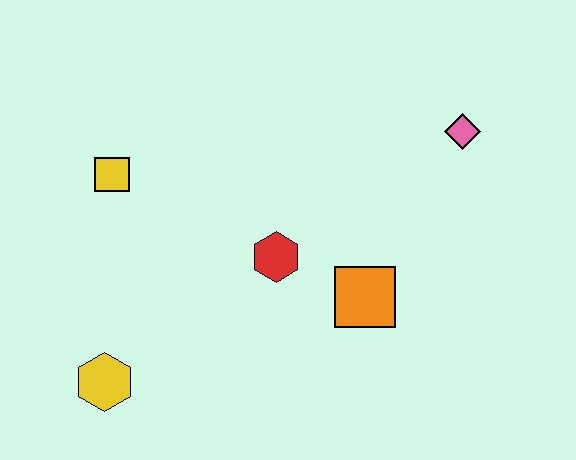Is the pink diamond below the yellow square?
No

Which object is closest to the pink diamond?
The orange square is closest to the pink diamond.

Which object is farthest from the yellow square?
The pink diamond is farthest from the yellow square.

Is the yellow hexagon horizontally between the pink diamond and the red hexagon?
No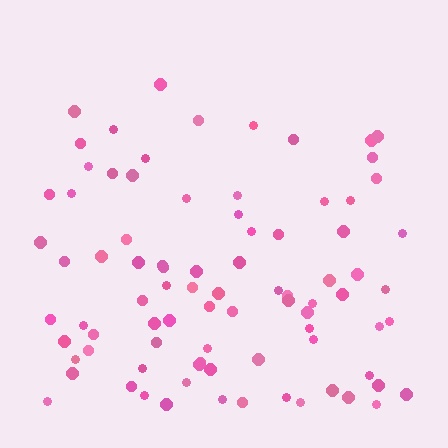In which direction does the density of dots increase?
From top to bottom, with the bottom side densest.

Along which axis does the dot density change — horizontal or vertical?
Vertical.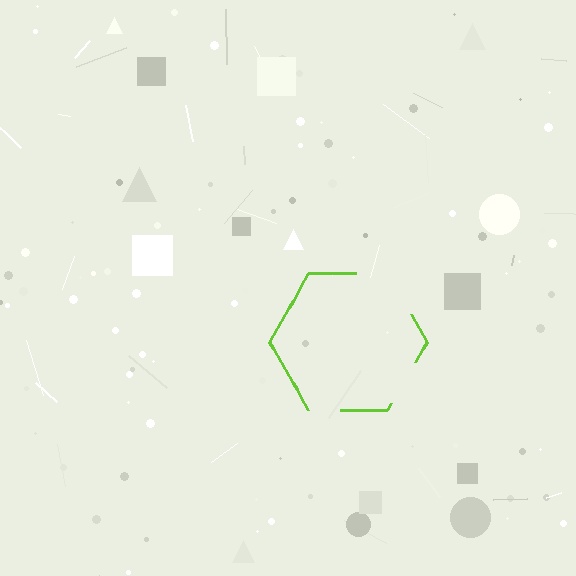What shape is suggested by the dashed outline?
The dashed outline suggests a hexagon.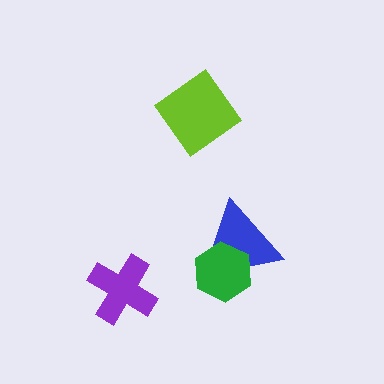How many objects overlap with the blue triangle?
1 object overlaps with the blue triangle.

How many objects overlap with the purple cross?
0 objects overlap with the purple cross.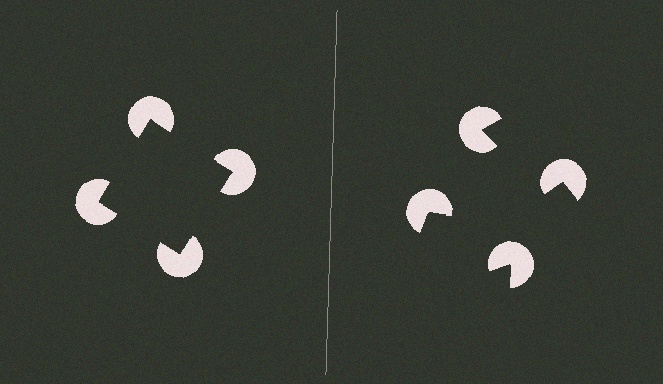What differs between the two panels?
The pac-man discs are positioned identically on both sides; only the wedge orientations differ. On the left they align to a square; on the right they are misaligned.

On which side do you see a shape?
An illusory square appears on the left side. On the right side the wedge cuts are rotated, so no coherent shape forms.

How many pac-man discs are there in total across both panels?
8 — 4 on each side.